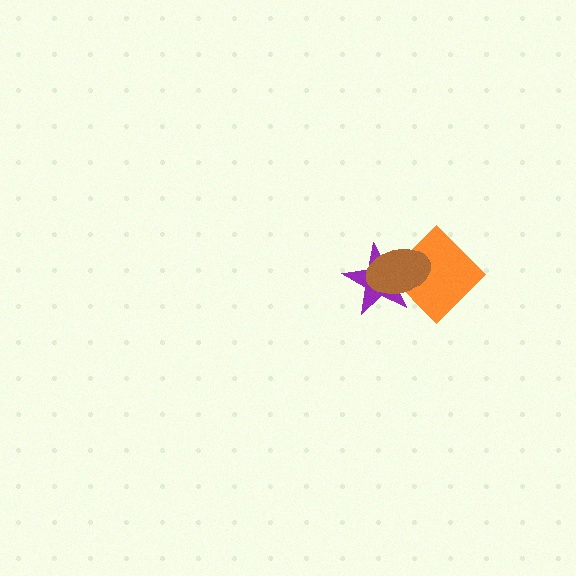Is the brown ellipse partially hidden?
No, no other shape covers it.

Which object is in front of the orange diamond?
The brown ellipse is in front of the orange diamond.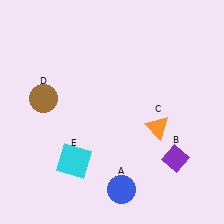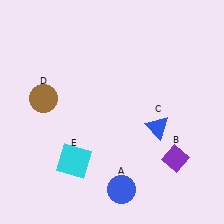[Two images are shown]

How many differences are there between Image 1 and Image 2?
There is 1 difference between the two images.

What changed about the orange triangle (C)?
In Image 1, C is orange. In Image 2, it changed to blue.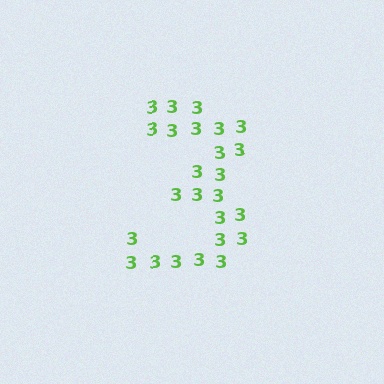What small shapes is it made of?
It is made of small digit 3's.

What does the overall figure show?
The overall figure shows the digit 3.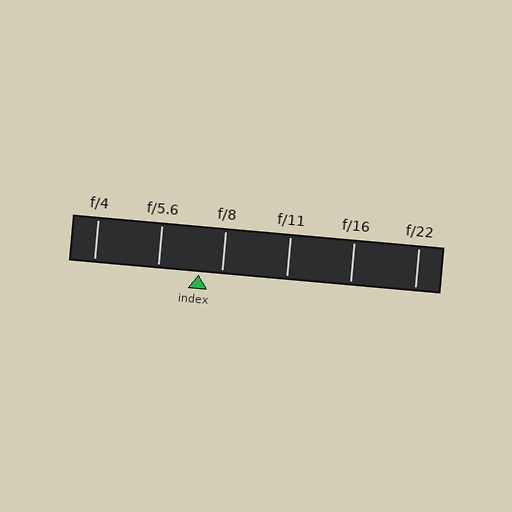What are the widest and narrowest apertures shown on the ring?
The widest aperture shown is f/4 and the narrowest is f/22.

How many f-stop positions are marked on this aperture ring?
There are 6 f-stop positions marked.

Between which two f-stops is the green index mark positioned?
The index mark is between f/5.6 and f/8.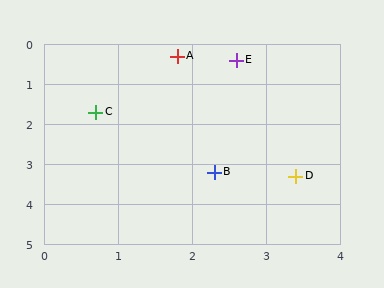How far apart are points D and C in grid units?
Points D and C are about 3.1 grid units apart.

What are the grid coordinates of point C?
Point C is at approximately (0.7, 1.7).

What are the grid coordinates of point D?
Point D is at approximately (3.4, 3.3).